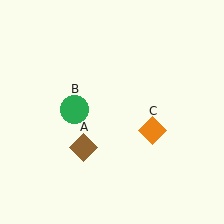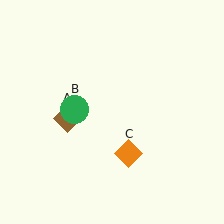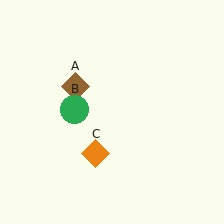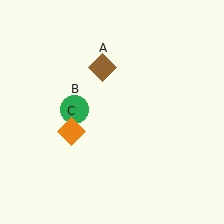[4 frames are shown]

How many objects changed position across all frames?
2 objects changed position: brown diamond (object A), orange diamond (object C).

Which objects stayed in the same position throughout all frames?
Green circle (object B) remained stationary.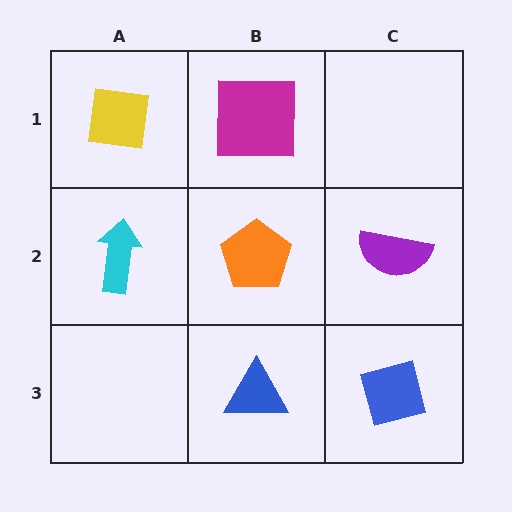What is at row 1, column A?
A yellow square.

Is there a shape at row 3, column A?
No, that cell is empty.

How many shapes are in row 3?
2 shapes.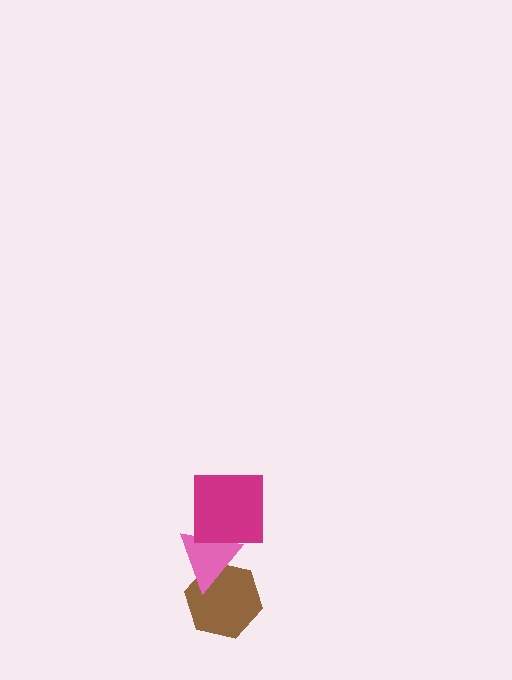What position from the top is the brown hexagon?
The brown hexagon is 3rd from the top.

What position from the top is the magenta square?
The magenta square is 1st from the top.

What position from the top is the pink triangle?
The pink triangle is 2nd from the top.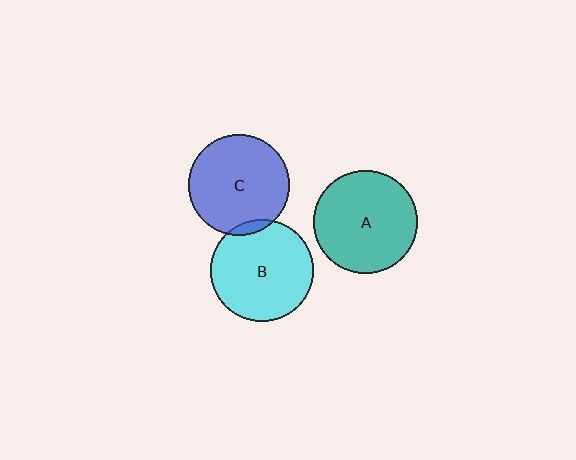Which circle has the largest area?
Circle A (teal).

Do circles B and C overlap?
Yes.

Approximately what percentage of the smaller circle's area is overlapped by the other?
Approximately 5%.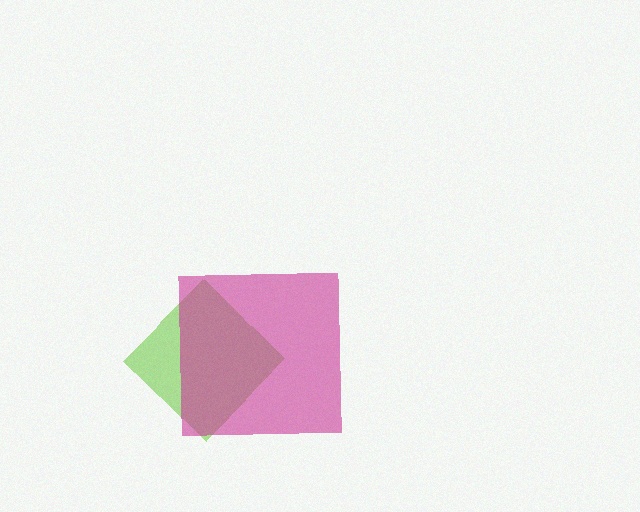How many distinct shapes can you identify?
There are 2 distinct shapes: a lime diamond, a magenta square.